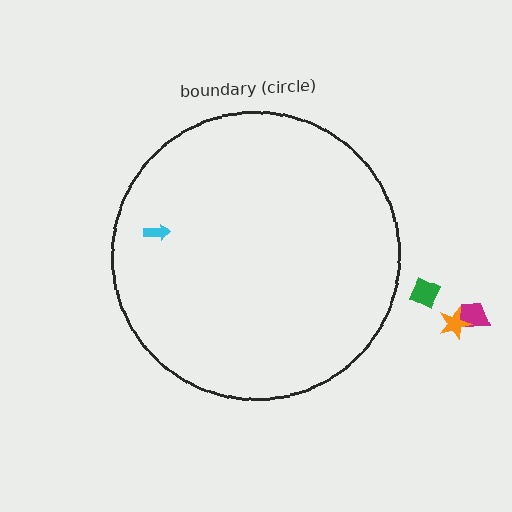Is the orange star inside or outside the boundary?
Outside.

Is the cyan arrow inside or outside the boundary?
Inside.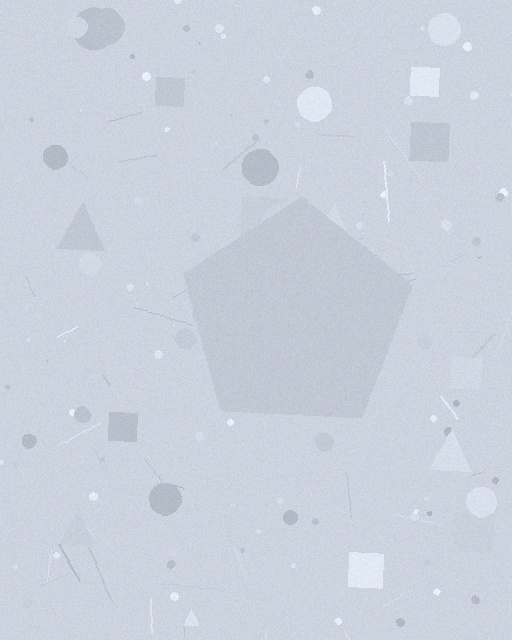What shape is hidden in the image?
A pentagon is hidden in the image.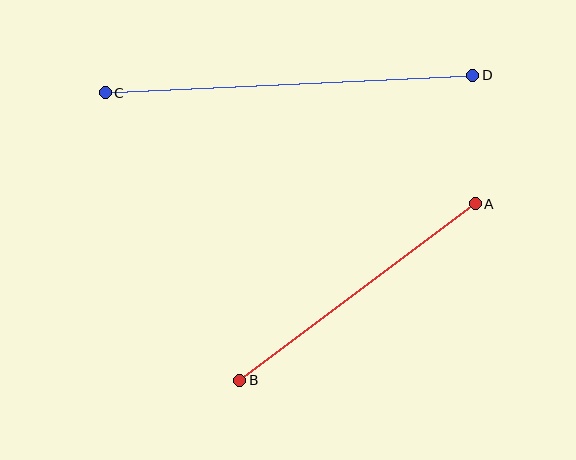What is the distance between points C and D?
The distance is approximately 368 pixels.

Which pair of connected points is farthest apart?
Points C and D are farthest apart.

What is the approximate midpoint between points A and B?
The midpoint is at approximately (357, 292) pixels.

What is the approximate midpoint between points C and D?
The midpoint is at approximately (289, 84) pixels.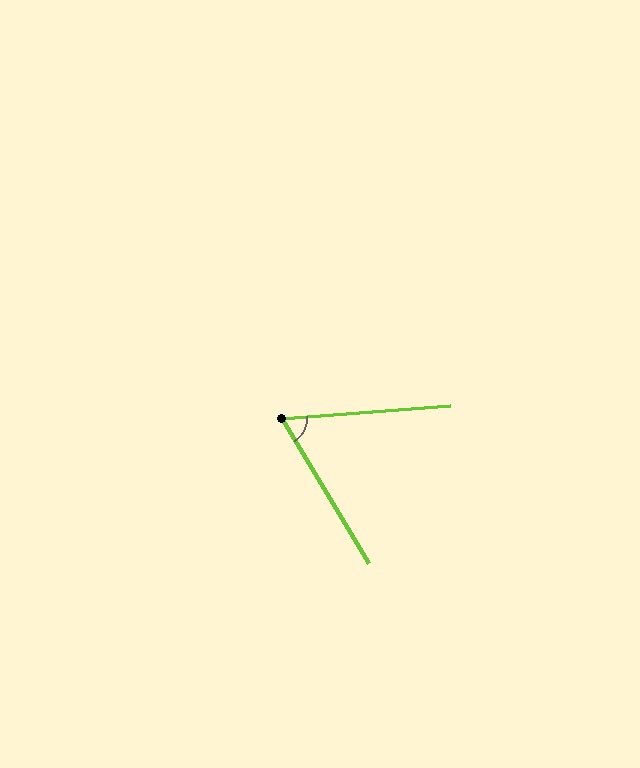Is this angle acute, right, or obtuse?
It is acute.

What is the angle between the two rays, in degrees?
Approximately 63 degrees.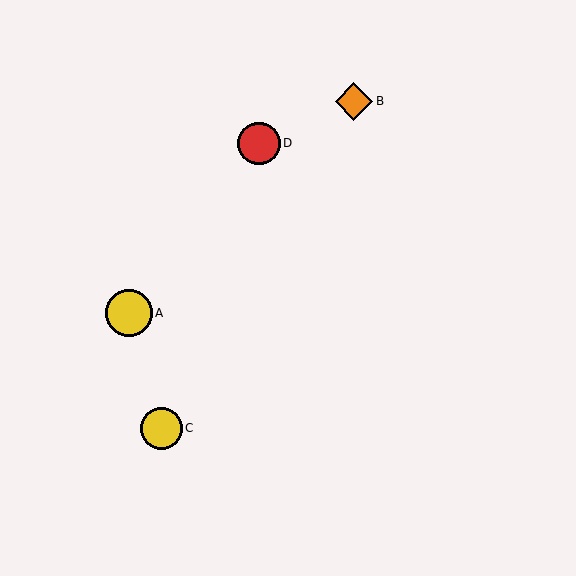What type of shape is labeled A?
Shape A is a yellow circle.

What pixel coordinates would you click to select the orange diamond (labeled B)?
Click at (354, 101) to select the orange diamond B.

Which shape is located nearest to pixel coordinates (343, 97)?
The orange diamond (labeled B) at (354, 101) is nearest to that location.